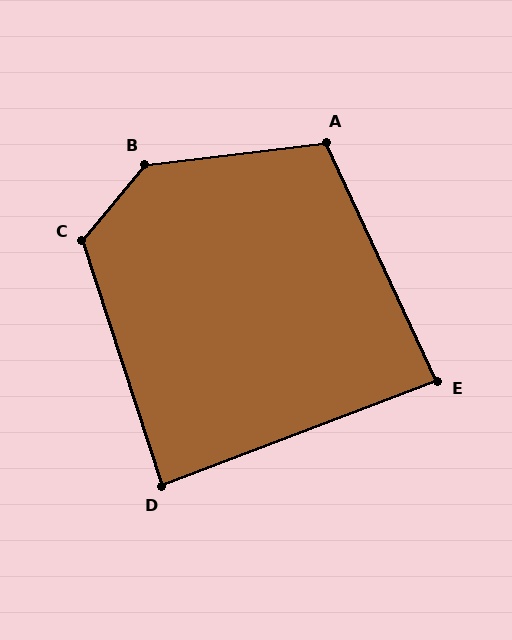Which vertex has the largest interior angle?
B, at approximately 136 degrees.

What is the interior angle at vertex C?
Approximately 123 degrees (obtuse).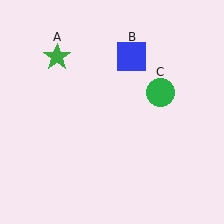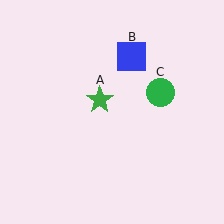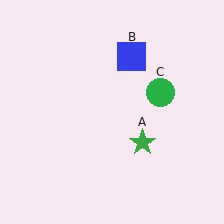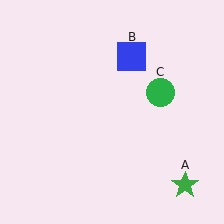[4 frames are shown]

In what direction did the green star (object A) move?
The green star (object A) moved down and to the right.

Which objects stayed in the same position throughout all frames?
Blue square (object B) and green circle (object C) remained stationary.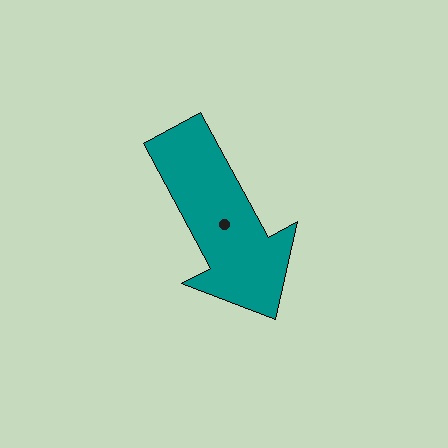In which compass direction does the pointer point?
Southeast.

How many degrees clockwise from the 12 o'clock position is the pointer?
Approximately 152 degrees.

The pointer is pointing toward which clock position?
Roughly 5 o'clock.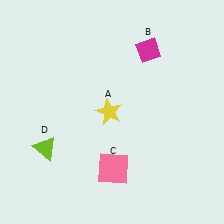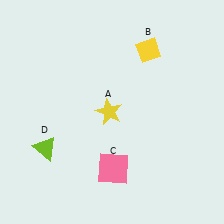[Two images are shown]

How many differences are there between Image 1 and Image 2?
There is 1 difference between the two images.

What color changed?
The diamond (B) changed from magenta in Image 1 to yellow in Image 2.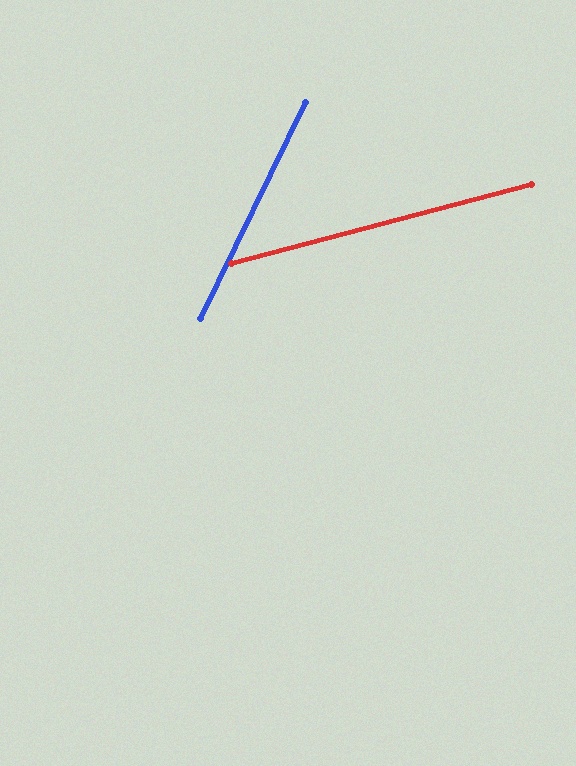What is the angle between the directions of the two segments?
Approximately 49 degrees.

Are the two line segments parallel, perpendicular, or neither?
Neither parallel nor perpendicular — they differ by about 49°.